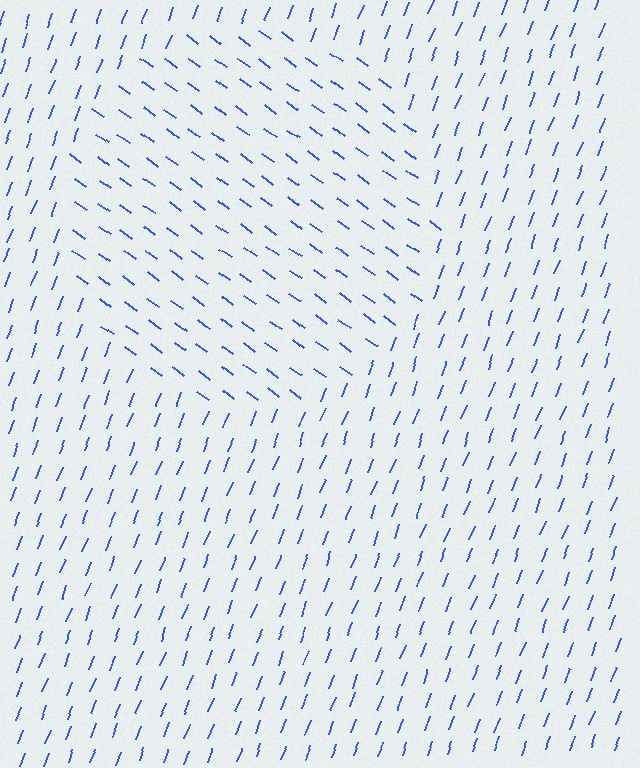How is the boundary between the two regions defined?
The boundary is defined purely by a change in line orientation (approximately 74 degrees difference). All lines are the same color and thickness.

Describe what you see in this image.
The image is filled with small blue line segments. A circle region in the image has lines oriented differently from the surrounding lines, creating a visible texture boundary.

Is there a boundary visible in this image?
Yes, there is a texture boundary formed by a change in line orientation.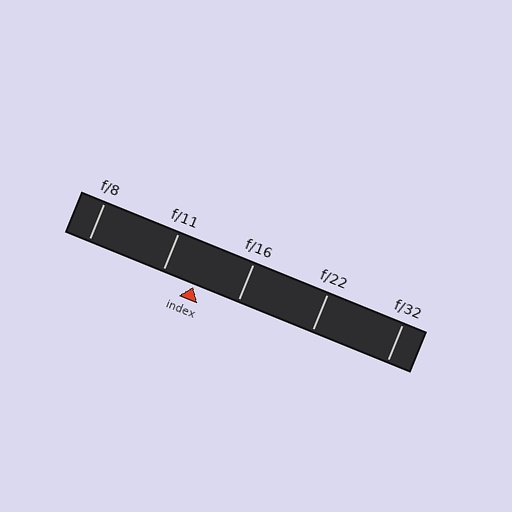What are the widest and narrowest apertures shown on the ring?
The widest aperture shown is f/8 and the narrowest is f/32.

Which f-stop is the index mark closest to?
The index mark is closest to f/11.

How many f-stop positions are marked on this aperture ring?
There are 5 f-stop positions marked.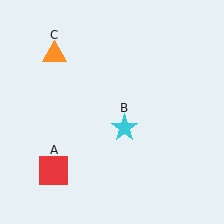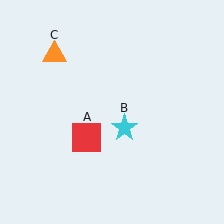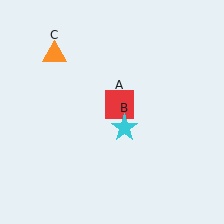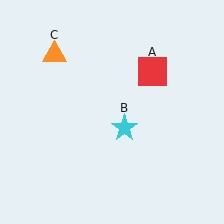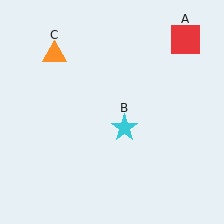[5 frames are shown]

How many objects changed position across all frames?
1 object changed position: red square (object A).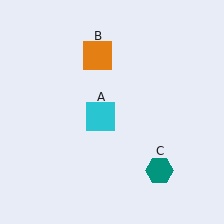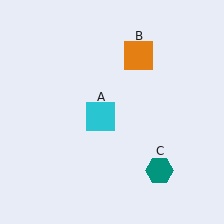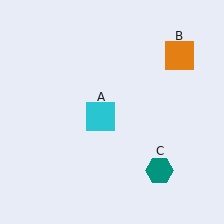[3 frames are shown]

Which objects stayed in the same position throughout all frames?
Cyan square (object A) and teal hexagon (object C) remained stationary.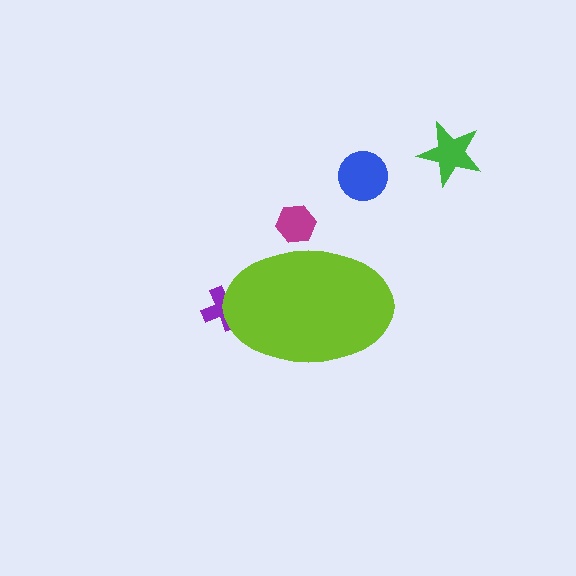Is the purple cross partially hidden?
Yes, the purple cross is partially hidden behind the lime ellipse.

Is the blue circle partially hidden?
No, the blue circle is fully visible.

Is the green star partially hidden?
No, the green star is fully visible.